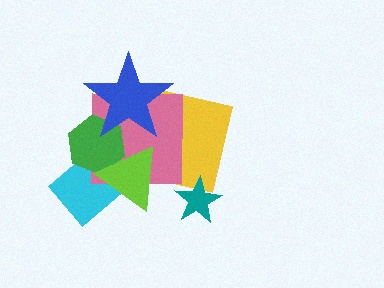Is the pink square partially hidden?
Yes, it is partially covered by another shape.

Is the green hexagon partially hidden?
Yes, it is partially covered by another shape.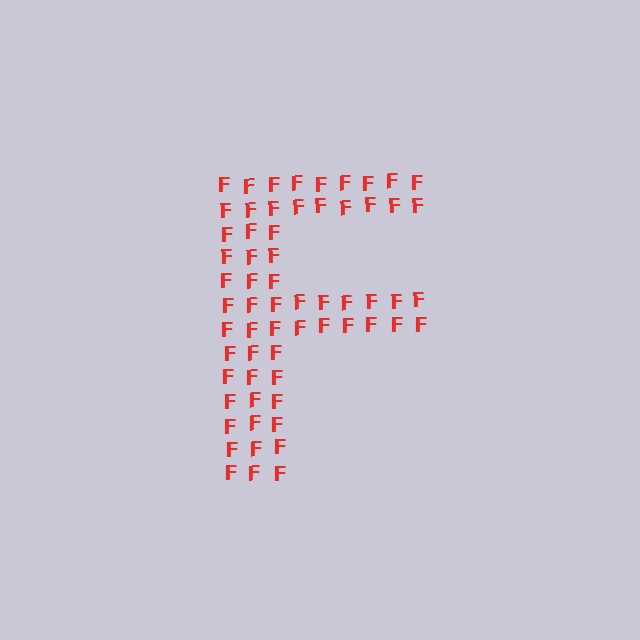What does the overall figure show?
The overall figure shows the letter F.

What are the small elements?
The small elements are letter F's.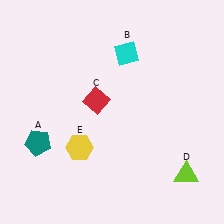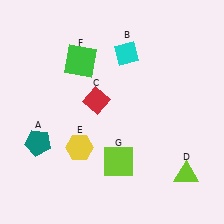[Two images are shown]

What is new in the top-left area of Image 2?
A green square (F) was added in the top-left area of Image 2.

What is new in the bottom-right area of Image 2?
A lime square (G) was added in the bottom-right area of Image 2.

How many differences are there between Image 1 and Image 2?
There are 2 differences between the two images.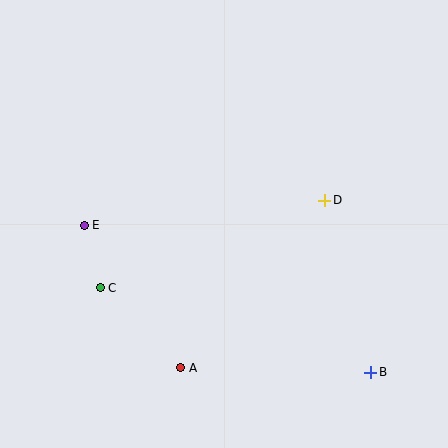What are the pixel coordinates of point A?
Point A is at (181, 368).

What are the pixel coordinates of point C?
Point C is at (100, 288).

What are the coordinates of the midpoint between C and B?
The midpoint between C and B is at (235, 330).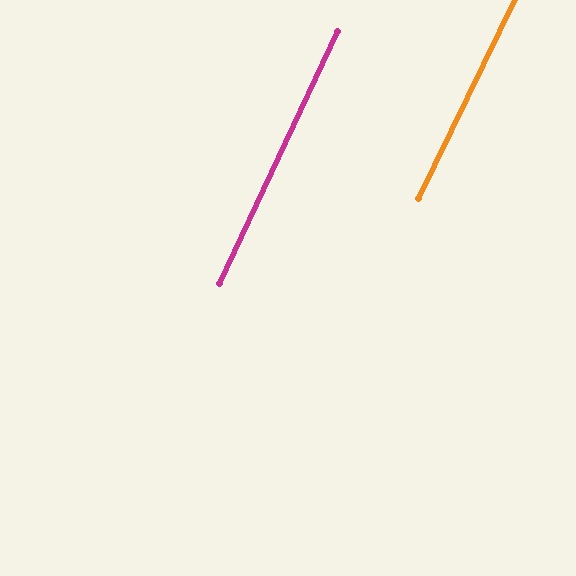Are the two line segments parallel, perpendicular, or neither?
Parallel — their directions differ by only 0.7°.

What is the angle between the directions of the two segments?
Approximately 1 degree.